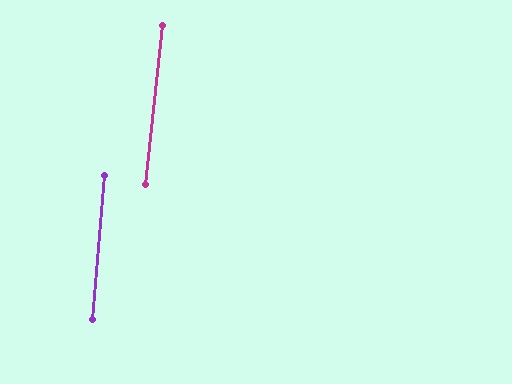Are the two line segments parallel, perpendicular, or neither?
Parallel — their directions differ by only 1.3°.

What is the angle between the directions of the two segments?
Approximately 1 degree.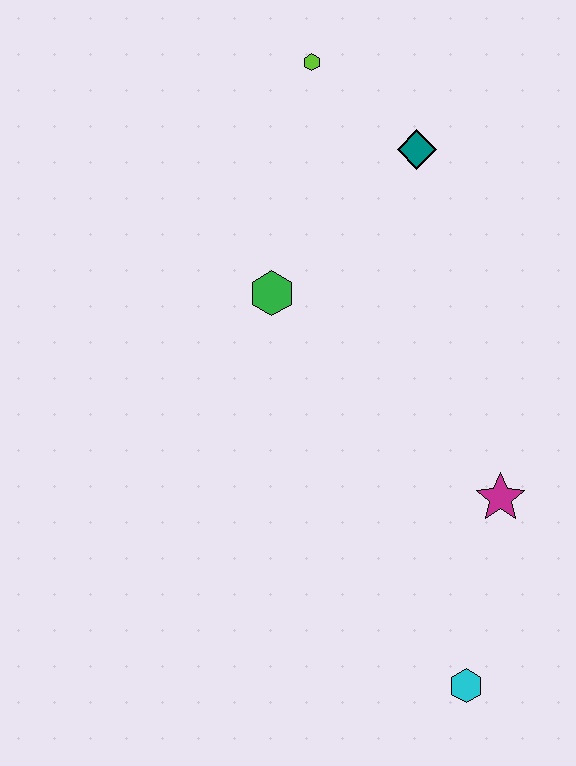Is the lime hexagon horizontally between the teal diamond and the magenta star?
No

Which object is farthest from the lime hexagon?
The cyan hexagon is farthest from the lime hexagon.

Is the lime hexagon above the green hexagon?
Yes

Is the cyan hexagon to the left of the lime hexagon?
No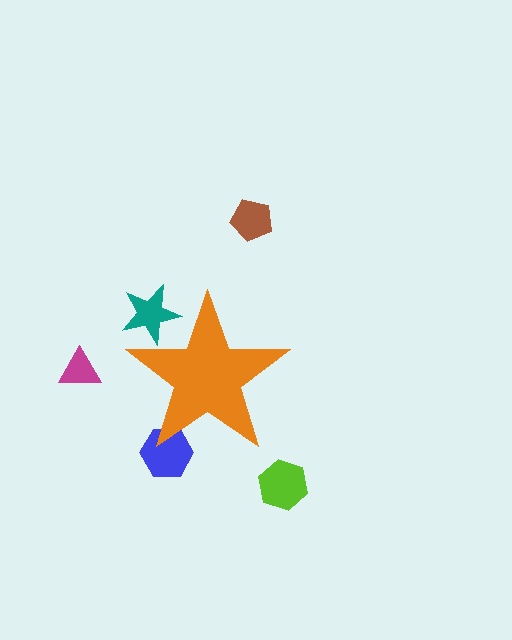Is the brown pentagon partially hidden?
No, the brown pentagon is fully visible.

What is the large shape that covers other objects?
An orange star.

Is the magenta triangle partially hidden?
No, the magenta triangle is fully visible.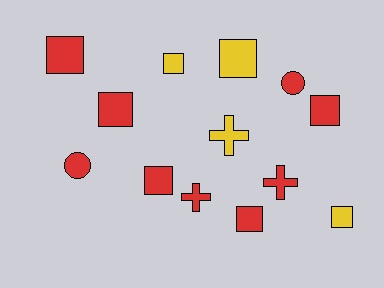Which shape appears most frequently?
Square, with 8 objects.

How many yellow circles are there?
There are no yellow circles.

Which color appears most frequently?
Red, with 9 objects.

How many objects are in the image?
There are 13 objects.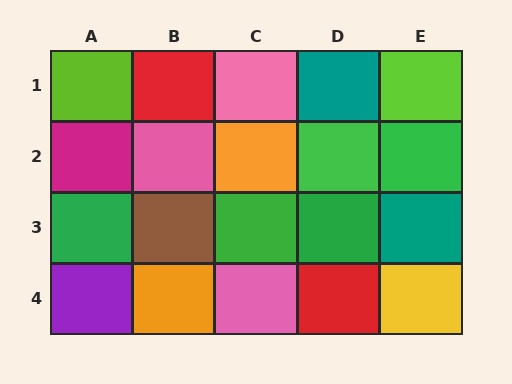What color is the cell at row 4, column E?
Yellow.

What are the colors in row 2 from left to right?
Magenta, pink, orange, green, green.